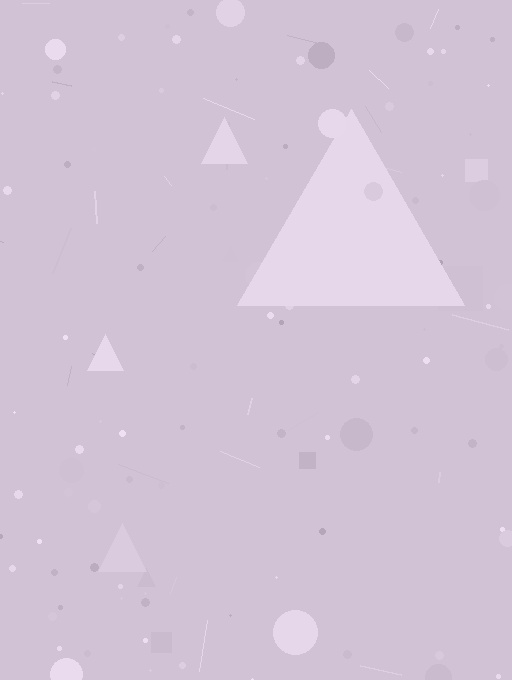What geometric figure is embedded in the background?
A triangle is embedded in the background.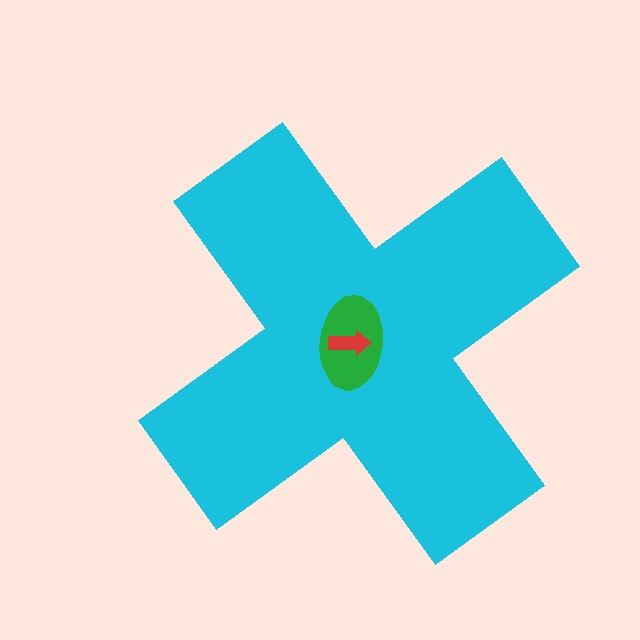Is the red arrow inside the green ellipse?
Yes.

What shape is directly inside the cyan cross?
The green ellipse.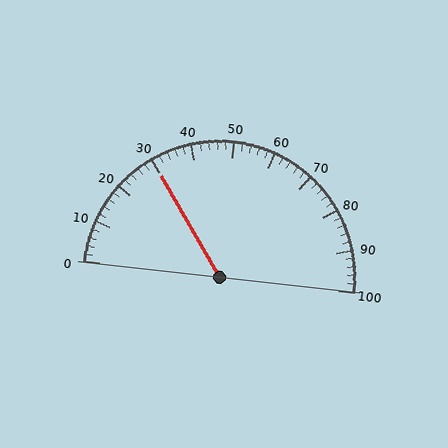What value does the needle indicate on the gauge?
The needle indicates approximately 30.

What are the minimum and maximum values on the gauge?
The gauge ranges from 0 to 100.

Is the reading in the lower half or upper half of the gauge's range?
The reading is in the lower half of the range (0 to 100).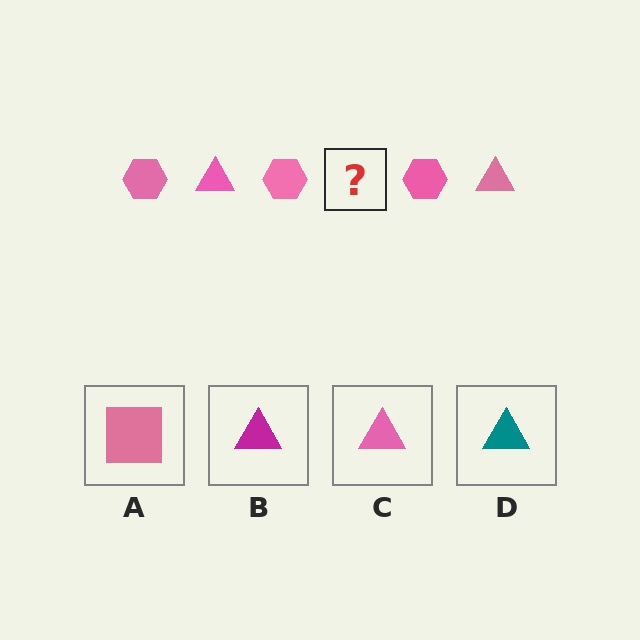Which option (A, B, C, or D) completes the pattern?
C.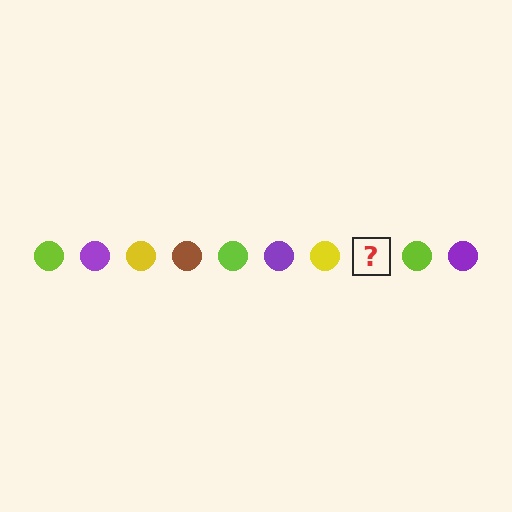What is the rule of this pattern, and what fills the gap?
The rule is that the pattern cycles through lime, purple, yellow, brown circles. The gap should be filled with a brown circle.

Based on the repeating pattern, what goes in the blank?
The blank should be a brown circle.